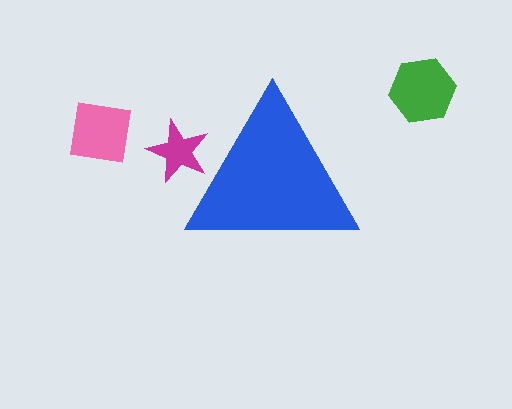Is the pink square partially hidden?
No, the pink square is fully visible.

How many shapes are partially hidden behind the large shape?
1 shape is partially hidden.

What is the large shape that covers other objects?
A blue triangle.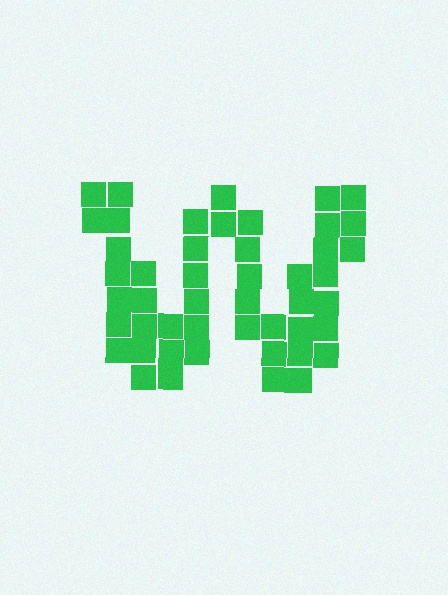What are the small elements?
The small elements are squares.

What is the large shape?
The large shape is the letter W.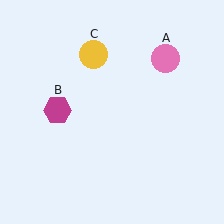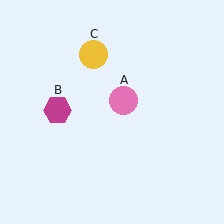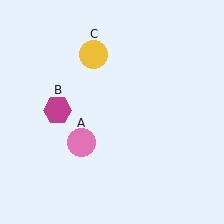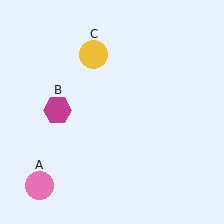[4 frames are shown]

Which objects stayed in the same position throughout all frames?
Magenta hexagon (object B) and yellow circle (object C) remained stationary.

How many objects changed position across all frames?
1 object changed position: pink circle (object A).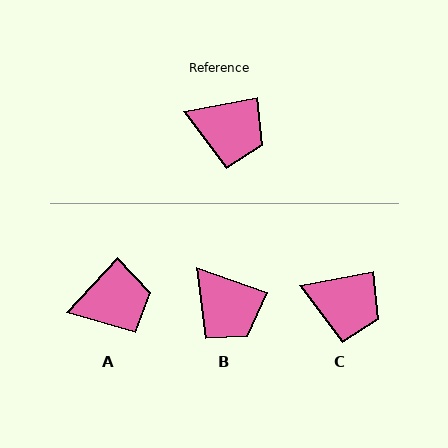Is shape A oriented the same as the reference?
No, it is off by about 36 degrees.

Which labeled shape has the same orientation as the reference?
C.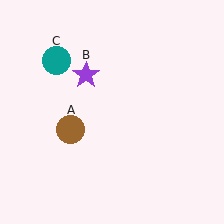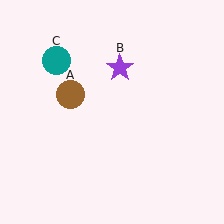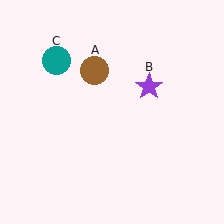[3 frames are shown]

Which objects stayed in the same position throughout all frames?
Teal circle (object C) remained stationary.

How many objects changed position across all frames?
2 objects changed position: brown circle (object A), purple star (object B).